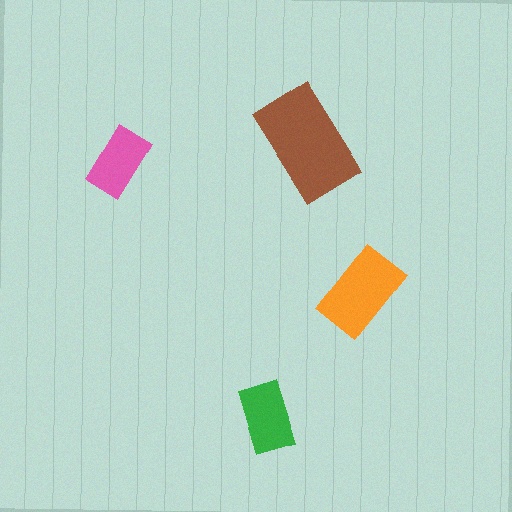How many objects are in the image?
There are 4 objects in the image.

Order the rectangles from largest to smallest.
the brown one, the orange one, the green one, the pink one.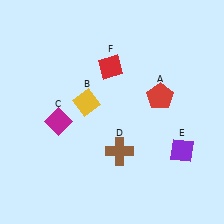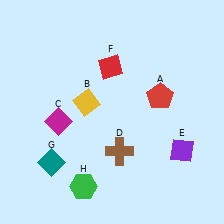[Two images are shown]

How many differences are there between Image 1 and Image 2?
There are 2 differences between the two images.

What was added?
A teal diamond (G), a green hexagon (H) were added in Image 2.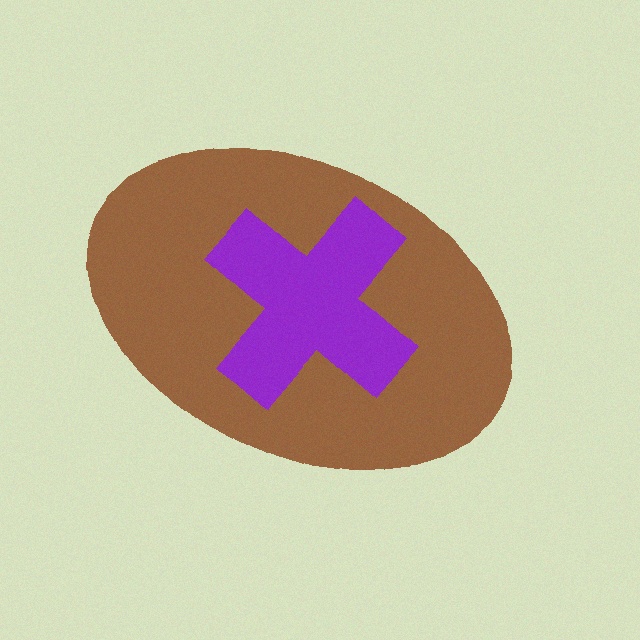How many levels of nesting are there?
2.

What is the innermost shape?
The purple cross.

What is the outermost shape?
The brown ellipse.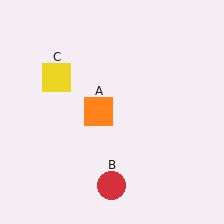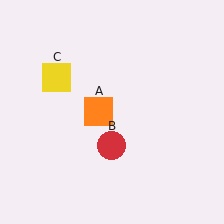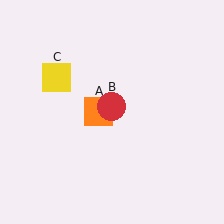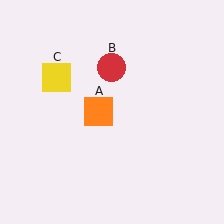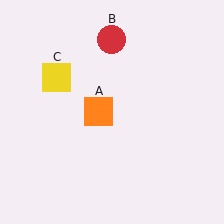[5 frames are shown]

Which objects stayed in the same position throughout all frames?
Orange square (object A) and yellow square (object C) remained stationary.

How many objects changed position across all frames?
1 object changed position: red circle (object B).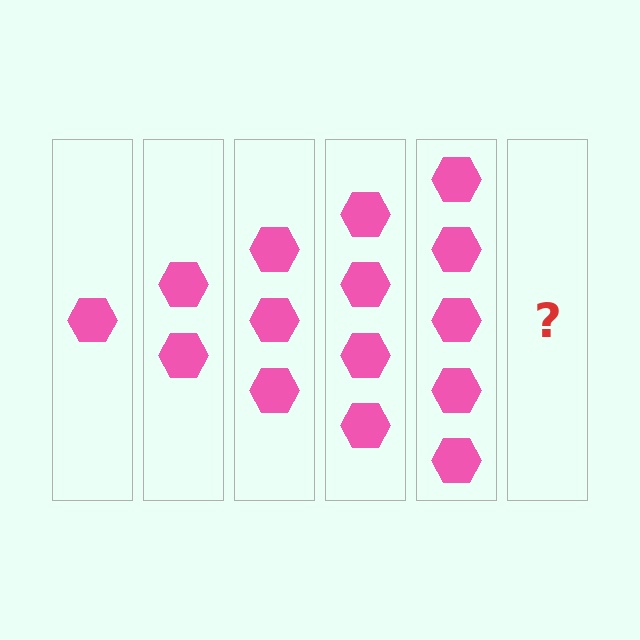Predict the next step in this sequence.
The next step is 6 hexagons.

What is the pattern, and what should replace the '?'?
The pattern is that each step adds one more hexagon. The '?' should be 6 hexagons.